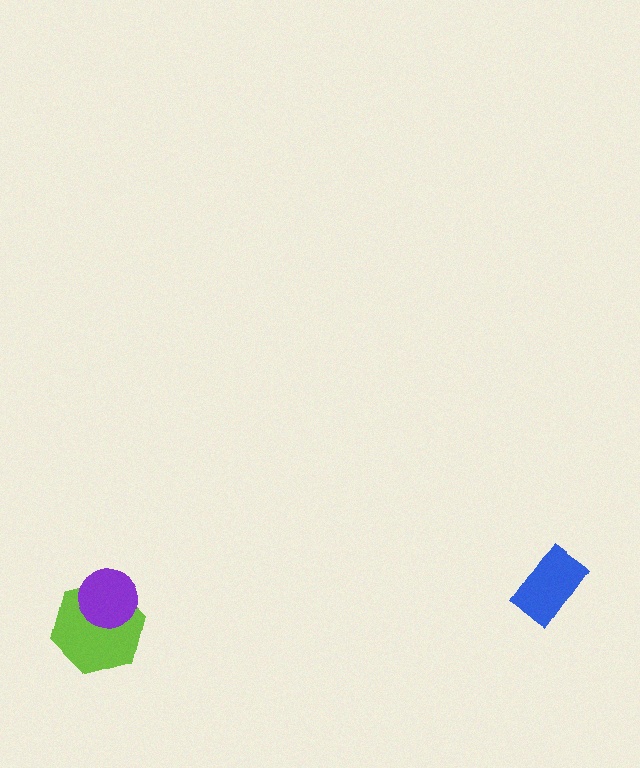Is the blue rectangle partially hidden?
No, no other shape covers it.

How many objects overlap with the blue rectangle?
0 objects overlap with the blue rectangle.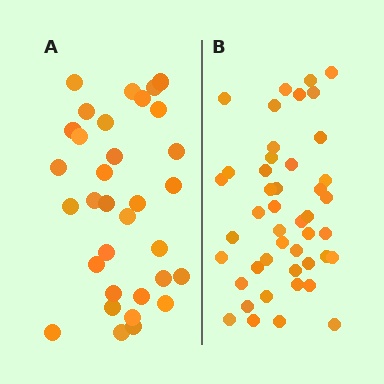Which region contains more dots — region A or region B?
Region B (the right region) has more dots.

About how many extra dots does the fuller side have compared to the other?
Region B has roughly 12 or so more dots than region A.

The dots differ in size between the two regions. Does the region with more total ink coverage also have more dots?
No. Region A has more total ink coverage because its dots are larger, but region B actually contains more individual dots. Total area can be misleading — the number of items is what matters here.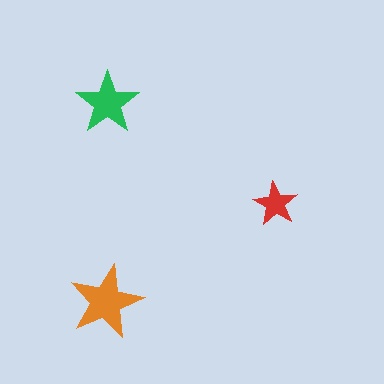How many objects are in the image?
There are 3 objects in the image.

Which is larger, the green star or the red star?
The green one.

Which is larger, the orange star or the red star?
The orange one.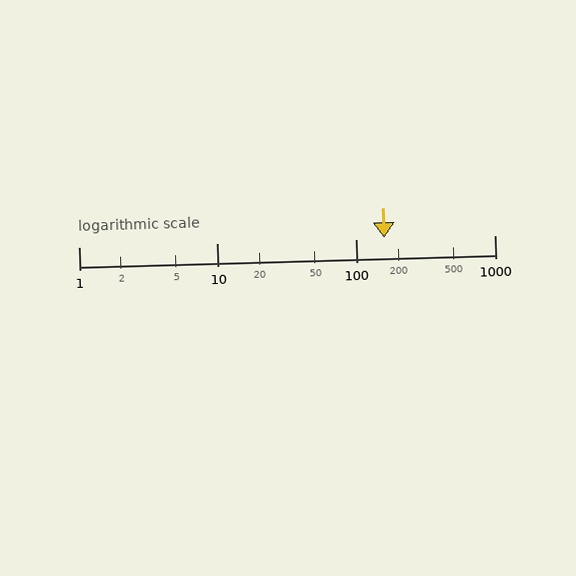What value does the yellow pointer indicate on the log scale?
The pointer indicates approximately 160.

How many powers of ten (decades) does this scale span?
The scale spans 3 decades, from 1 to 1000.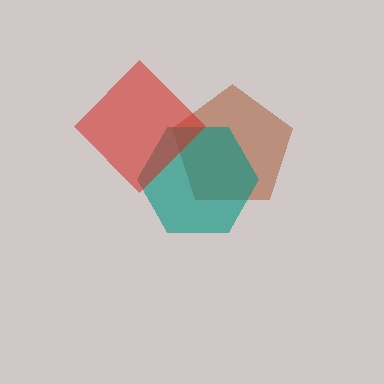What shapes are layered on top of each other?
The layered shapes are: a brown pentagon, a teal hexagon, a red diamond.